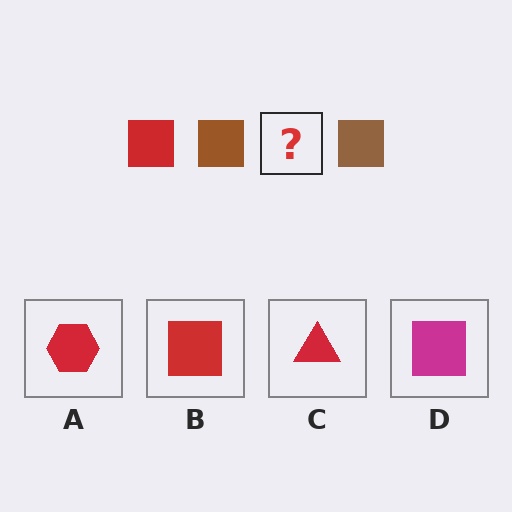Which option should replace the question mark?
Option B.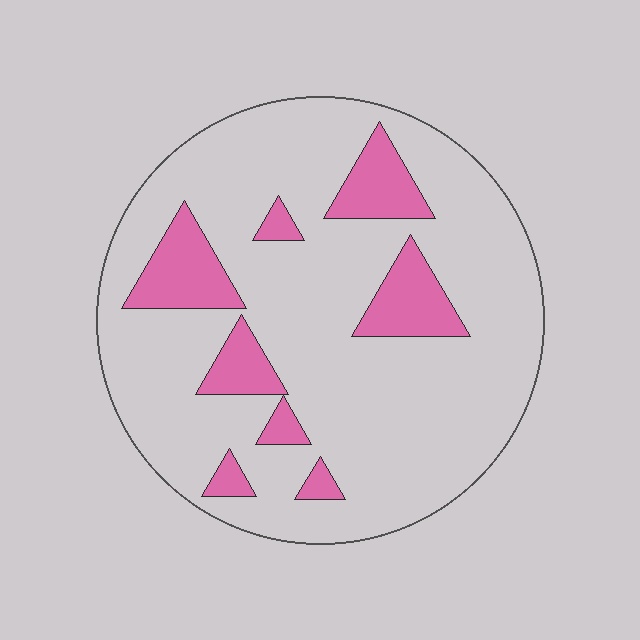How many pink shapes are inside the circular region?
8.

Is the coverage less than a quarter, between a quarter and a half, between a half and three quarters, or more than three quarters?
Less than a quarter.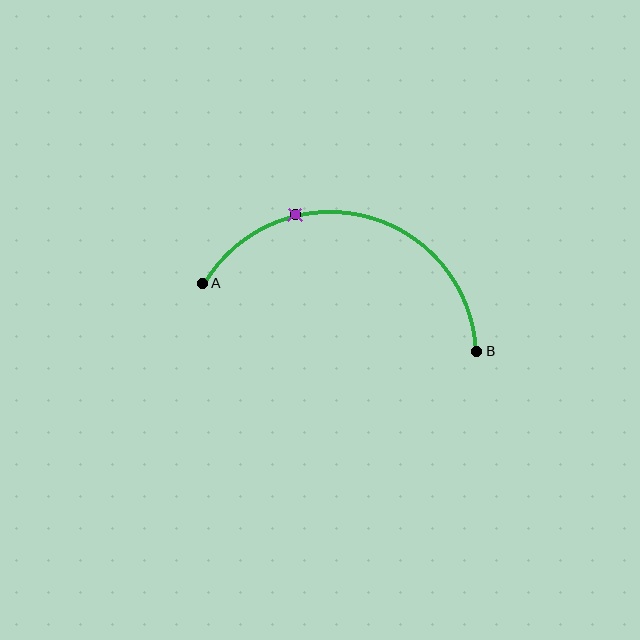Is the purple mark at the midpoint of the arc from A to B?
No. The purple mark lies on the arc but is closer to endpoint A. The arc midpoint would be at the point on the curve equidistant along the arc from both A and B.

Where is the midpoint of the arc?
The arc midpoint is the point on the curve farthest from the straight line joining A and B. It sits above that line.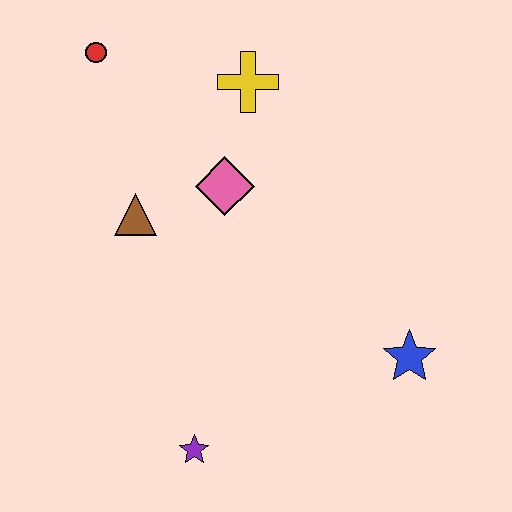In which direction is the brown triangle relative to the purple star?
The brown triangle is above the purple star.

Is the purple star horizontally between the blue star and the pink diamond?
No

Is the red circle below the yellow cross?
No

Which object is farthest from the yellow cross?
The purple star is farthest from the yellow cross.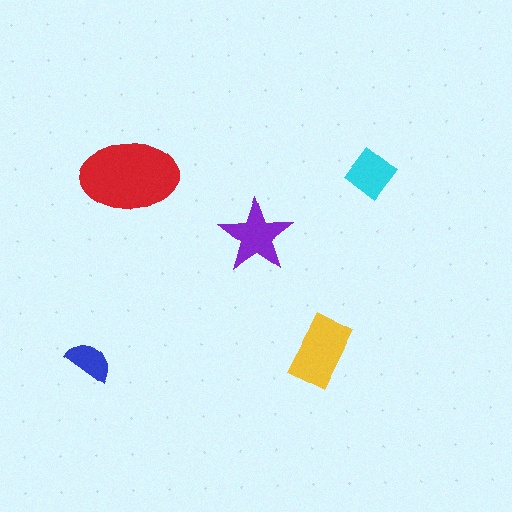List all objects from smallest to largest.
The blue semicircle, the cyan diamond, the purple star, the yellow rectangle, the red ellipse.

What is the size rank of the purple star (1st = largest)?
3rd.